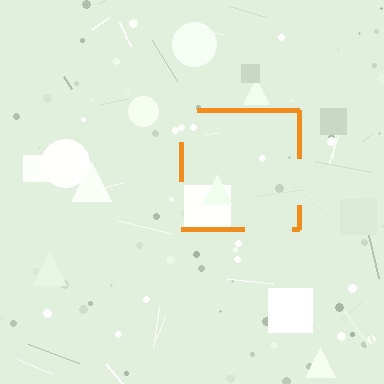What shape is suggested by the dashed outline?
The dashed outline suggests a square.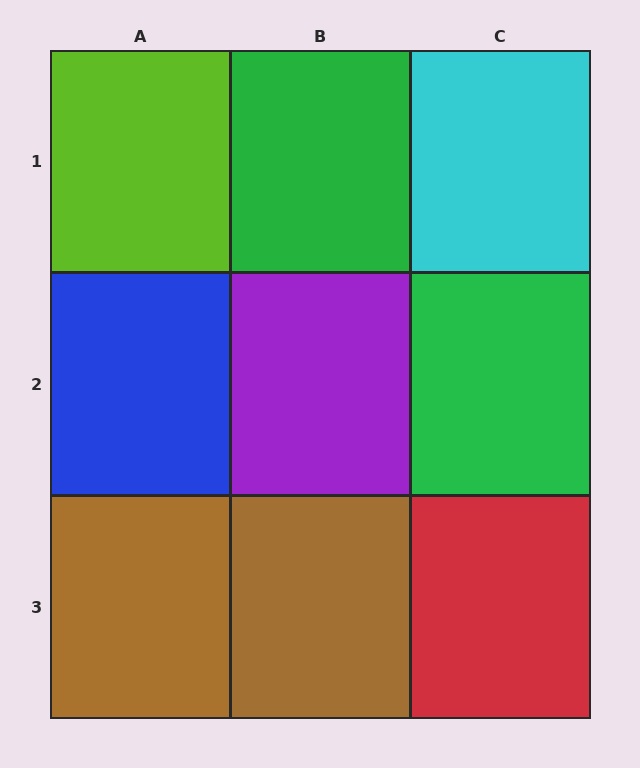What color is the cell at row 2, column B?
Purple.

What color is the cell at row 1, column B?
Green.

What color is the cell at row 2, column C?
Green.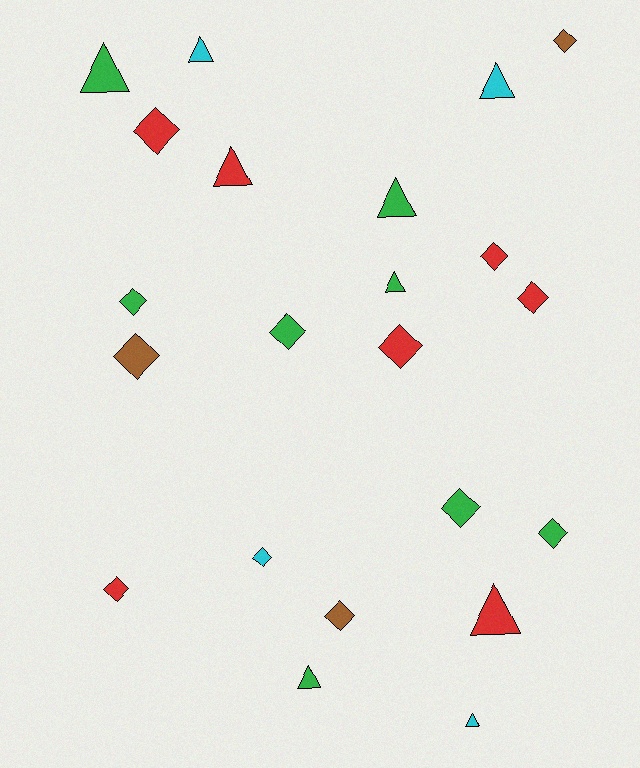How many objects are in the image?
There are 22 objects.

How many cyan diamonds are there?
There is 1 cyan diamond.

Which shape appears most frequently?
Diamond, with 13 objects.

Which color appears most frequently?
Green, with 8 objects.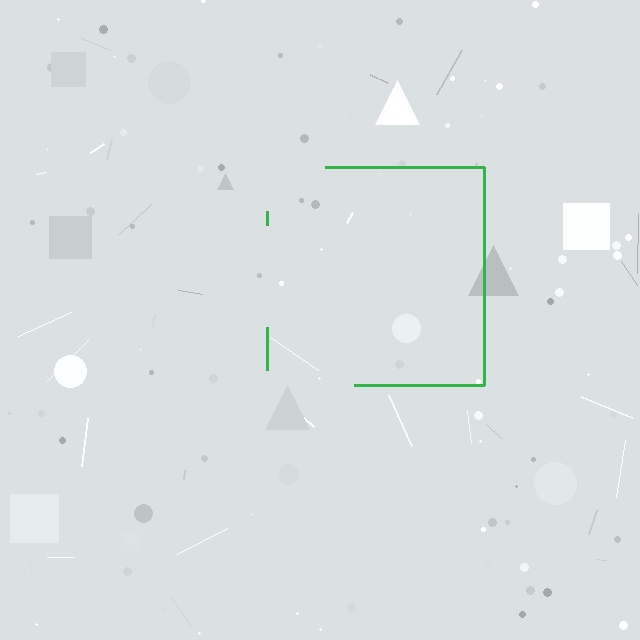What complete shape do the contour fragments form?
The contour fragments form a square.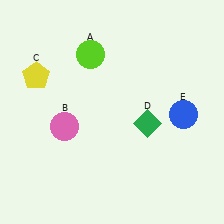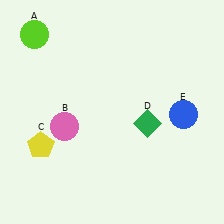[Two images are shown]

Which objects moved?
The objects that moved are: the lime circle (A), the yellow pentagon (C).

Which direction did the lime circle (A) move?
The lime circle (A) moved left.